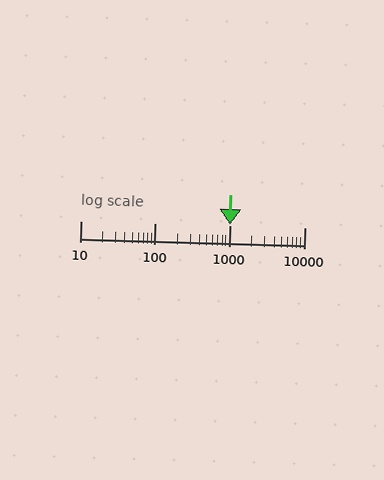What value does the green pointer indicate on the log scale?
The pointer indicates approximately 1000.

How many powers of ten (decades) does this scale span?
The scale spans 3 decades, from 10 to 10000.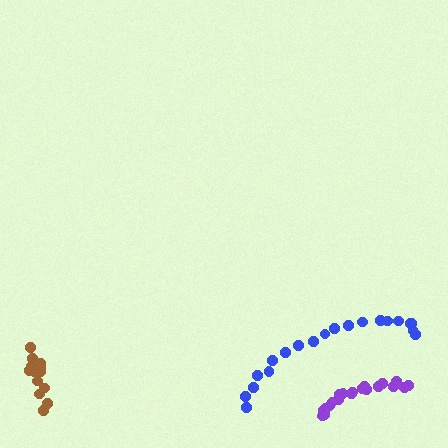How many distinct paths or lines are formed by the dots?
There are 3 distinct paths.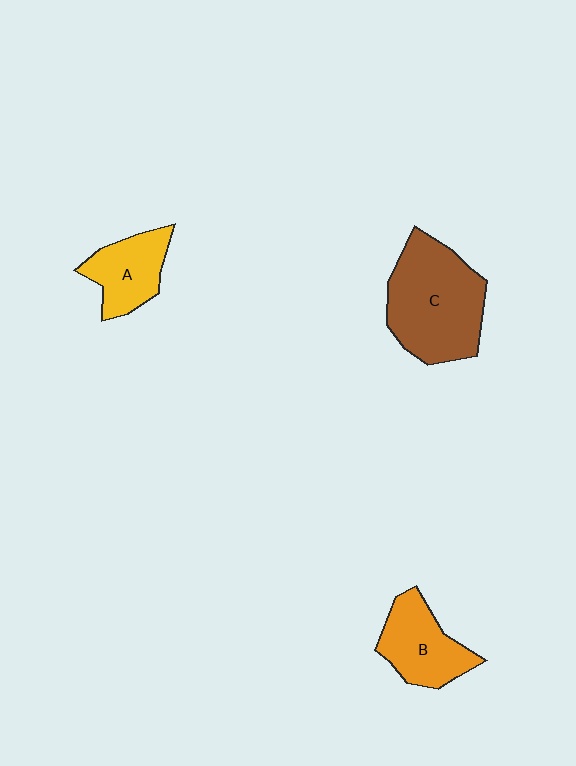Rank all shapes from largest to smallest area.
From largest to smallest: C (brown), B (orange), A (yellow).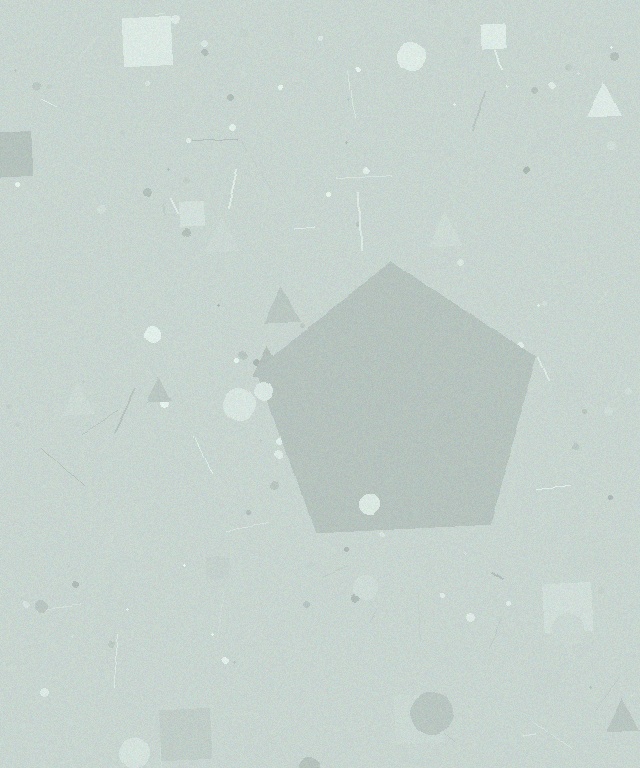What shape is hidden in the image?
A pentagon is hidden in the image.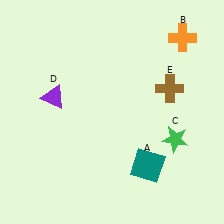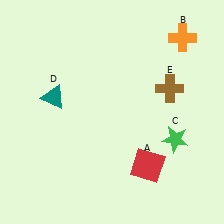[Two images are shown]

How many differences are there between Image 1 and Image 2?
There are 2 differences between the two images.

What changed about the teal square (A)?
In Image 1, A is teal. In Image 2, it changed to red.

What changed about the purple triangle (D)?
In Image 1, D is purple. In Image 2, it changed to teal.